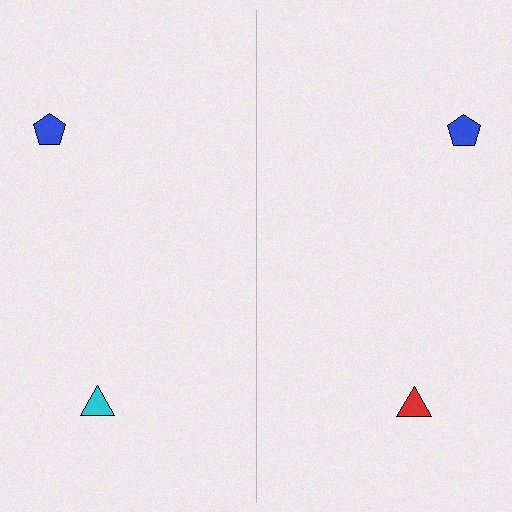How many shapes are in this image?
There are 4 shapes in this image.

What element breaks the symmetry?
The red triangle on the right side breaks the symmetry — its mirror counterpart is cyan.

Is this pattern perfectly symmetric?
No, the pattern is not perfectly symmetric. The red triangle on the right side breaks the symmetry — its mirror counterpart is cyan.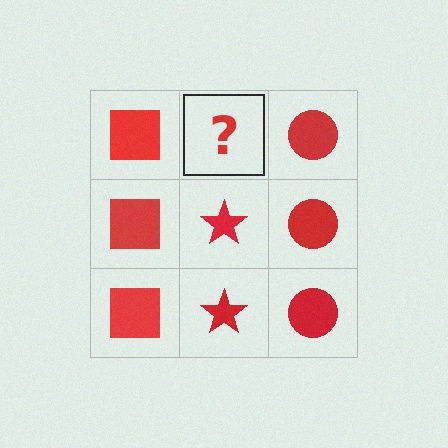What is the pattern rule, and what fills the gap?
The rule is that each column has a consistent shape. The gap should be filled with a red star.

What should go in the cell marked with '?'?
The missing cell should contain a red star.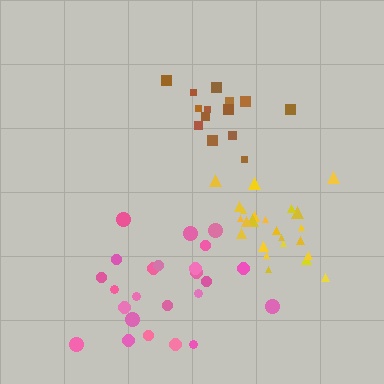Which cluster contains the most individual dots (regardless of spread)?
Pink (24).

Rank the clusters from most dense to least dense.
yellow, brown, pink.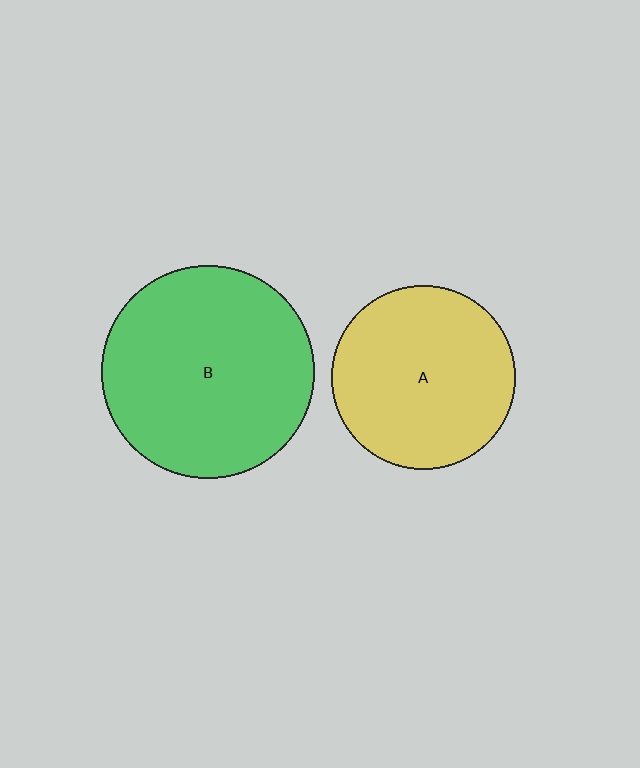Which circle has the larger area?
Circle B (green).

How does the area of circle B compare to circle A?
Approximately 1.3 times.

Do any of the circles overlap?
No, none of the circles overlap.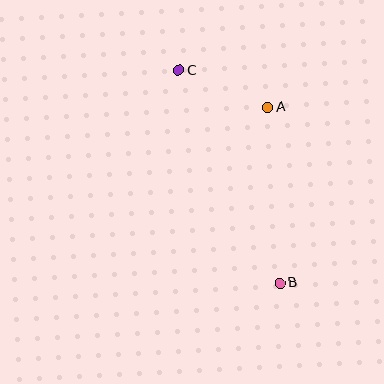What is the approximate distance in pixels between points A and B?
The distance between A and B is approximately 176 pixels.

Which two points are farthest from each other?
Points B and C are farthest from each other.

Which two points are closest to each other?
Points A and C are closest to each other.